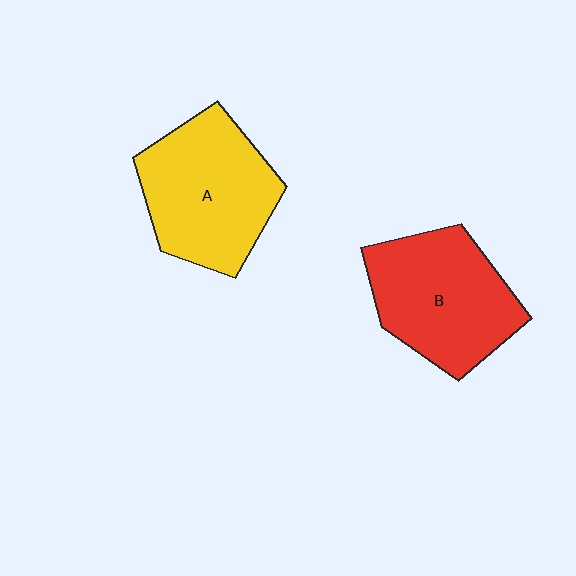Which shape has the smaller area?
Shape B (red).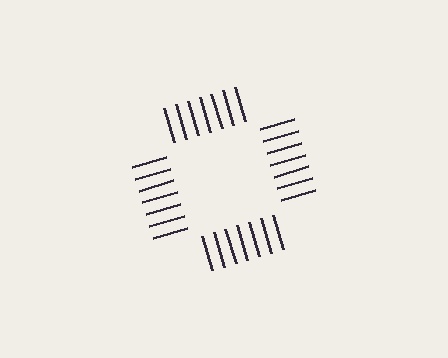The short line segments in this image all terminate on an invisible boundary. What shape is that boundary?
An illusory square — the line segments terminate on its edges but no continuous stroke is drawn.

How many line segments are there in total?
28 — 7 along each of the 4 edges.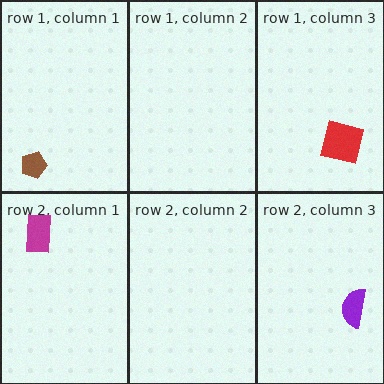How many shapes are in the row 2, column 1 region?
1.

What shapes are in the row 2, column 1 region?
The magenta rectangle.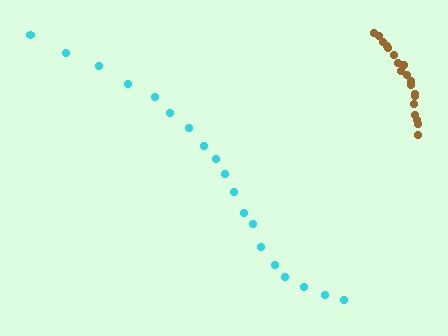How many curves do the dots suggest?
There are 2 distinct paths.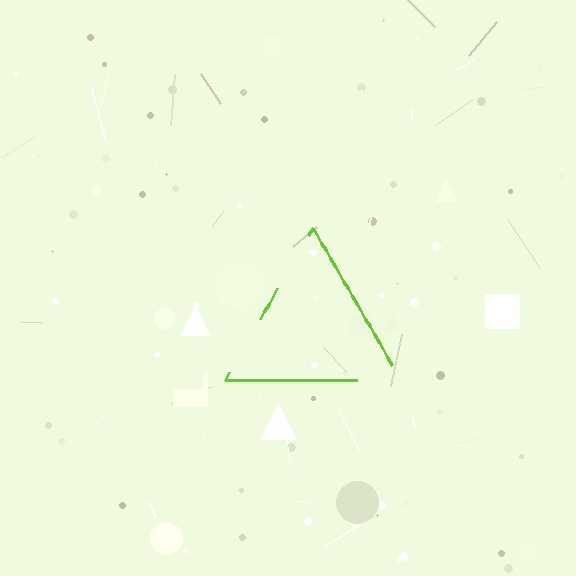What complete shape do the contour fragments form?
The contour fragments form a triangle.